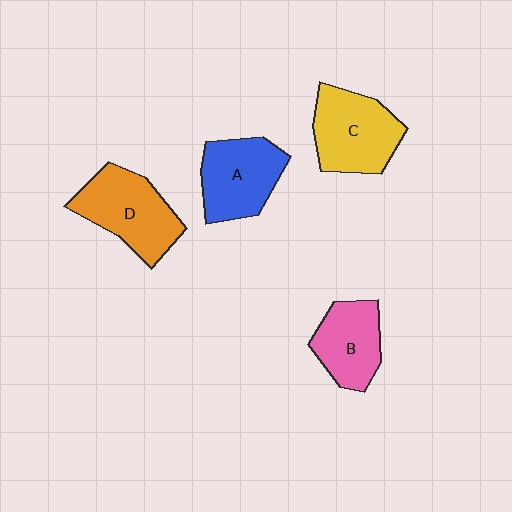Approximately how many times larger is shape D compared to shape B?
Approximately 1.3 times.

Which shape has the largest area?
Shape D (orange).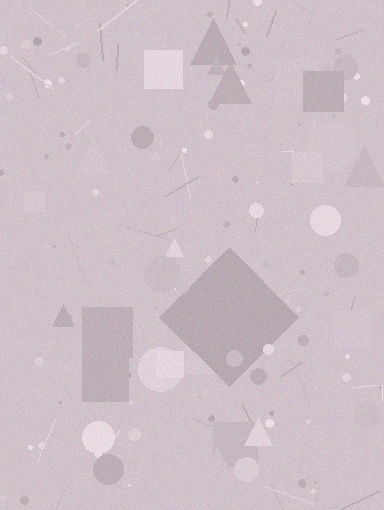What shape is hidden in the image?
A diamond is hidden in the image.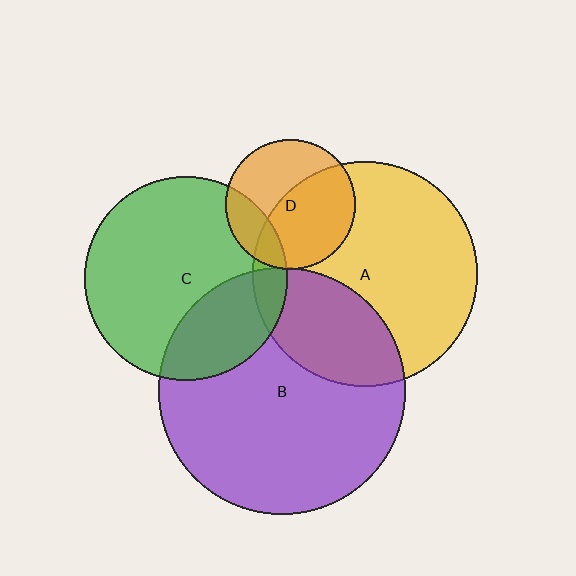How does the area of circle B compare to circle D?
Approximately 3.6 times.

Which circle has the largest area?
Circle B (purple).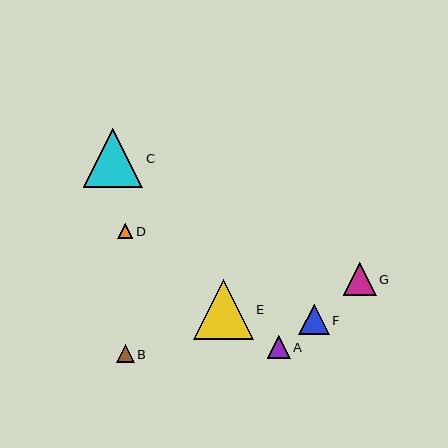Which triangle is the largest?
Triangle E is the largest with a size of approximately 60 pixels.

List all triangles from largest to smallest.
From largest to smallest: E, C, G, F, A, B, D.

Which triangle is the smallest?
Triangle D is the smallest with a size of approximately 15 pixels.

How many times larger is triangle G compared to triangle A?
Triangle G is approximately 1.5 times the size of triangle A.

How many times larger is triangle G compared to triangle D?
Triangle G is approximately 2.2 times the size of triangle D.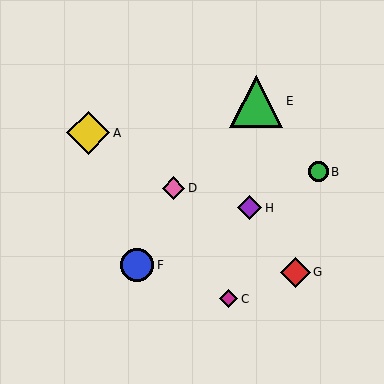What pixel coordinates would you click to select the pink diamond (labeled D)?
Click at (173, 188) to select the pink diamond D.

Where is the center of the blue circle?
The center of the blue circle is at (137, 265).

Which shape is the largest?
The green triangle (labeled E) is the largest.